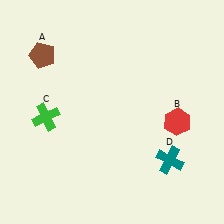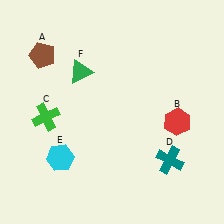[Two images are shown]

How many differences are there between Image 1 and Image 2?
There are 2 differences between the two images.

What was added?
A cyan hexagon (E), a green triangle (F) were added in Image 2.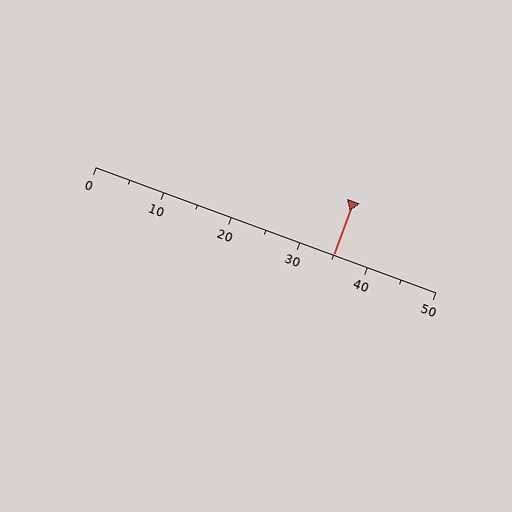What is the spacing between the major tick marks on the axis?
The major ticks are spaced 10 apart.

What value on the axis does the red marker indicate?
The marker indicates approximately 35.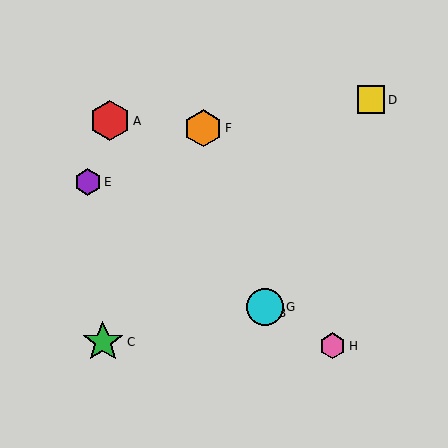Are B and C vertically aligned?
No, B is at x≈265 and C is at x≈103.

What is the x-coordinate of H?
Object H is at x≈333.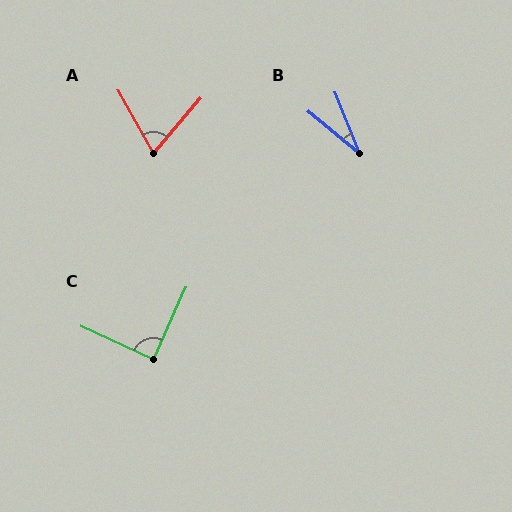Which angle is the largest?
C, at approximately 90 degrees.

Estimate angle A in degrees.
Approximately 69 degrees.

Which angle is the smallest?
B, at approximately 28 degrees.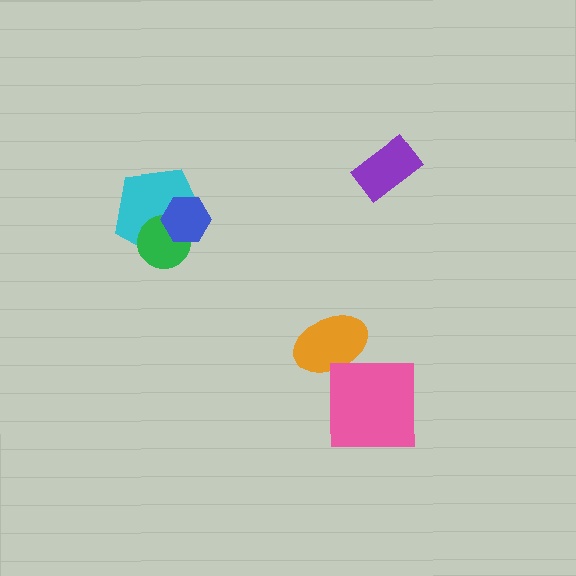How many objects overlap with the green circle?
2 objects overlap with the green circle.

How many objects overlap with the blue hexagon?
2 objects overlap with the blue hexagon.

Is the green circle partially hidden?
Yes, it is partially covered by another shape.